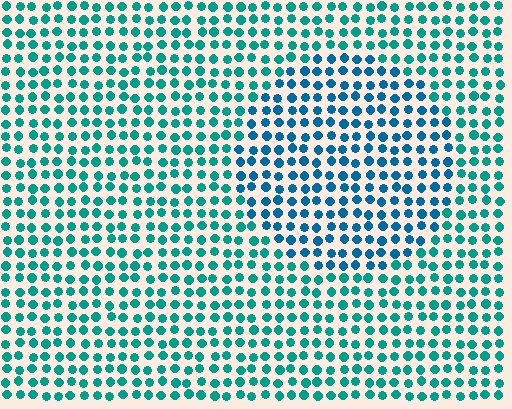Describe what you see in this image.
The image is filled with small teal elements in a uniform arrangement. A circle-shaped region is visible where the elements are tinted to a slightly different hue, forming a subtle color boundary.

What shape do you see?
I see a circle.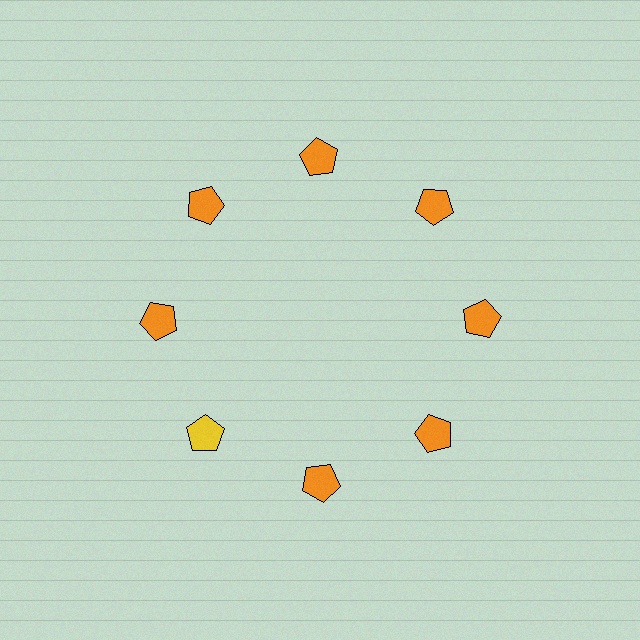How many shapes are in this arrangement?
There are 8 shapes arranged in a ring pattern.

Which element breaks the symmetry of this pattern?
The yellow pentagon at roughly the 8 o'clock position breaks the symmetry. All other shapes are orange pentagons.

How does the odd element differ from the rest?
It has a different color: yellow instead of orange.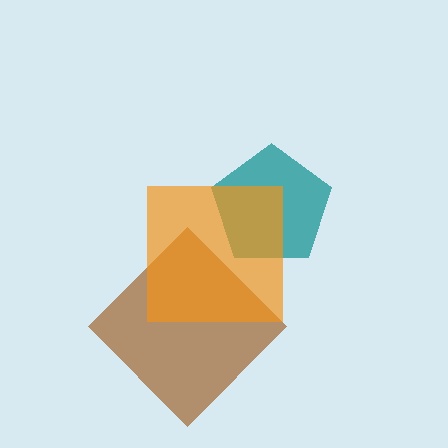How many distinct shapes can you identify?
There are 3 distinct shapes: a teal pentagon, a brown diamond, an orange square.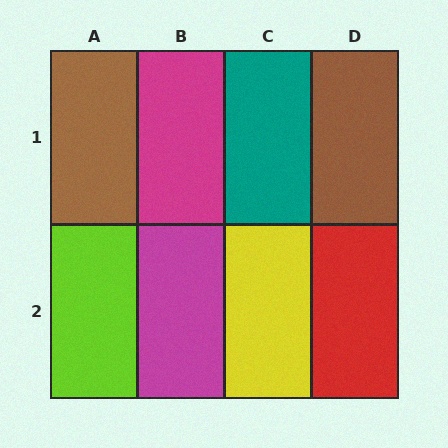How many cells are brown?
2 cells are brown.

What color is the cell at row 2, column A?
Lime.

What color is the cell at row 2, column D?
Red.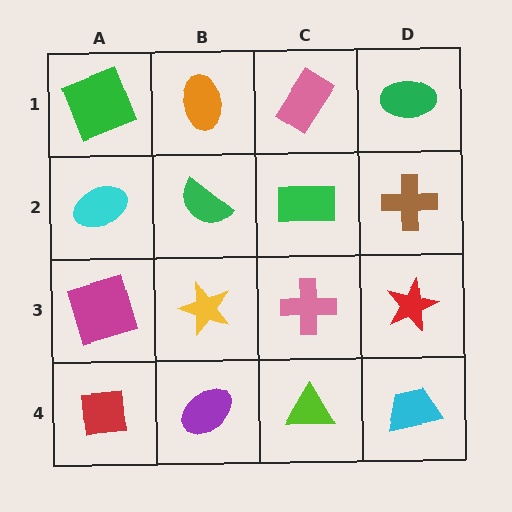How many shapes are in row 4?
4 shapes.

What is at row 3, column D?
A red star.